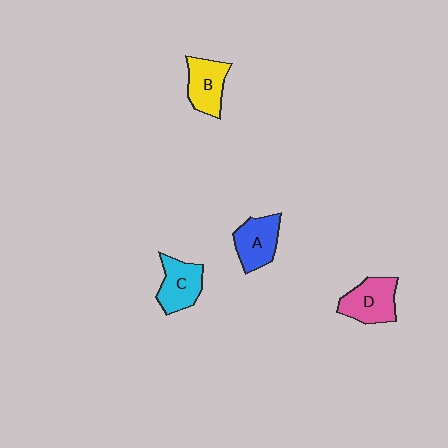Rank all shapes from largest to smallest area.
From largest to smallest: D (pink), A (blue), C (cyan), B (yellow).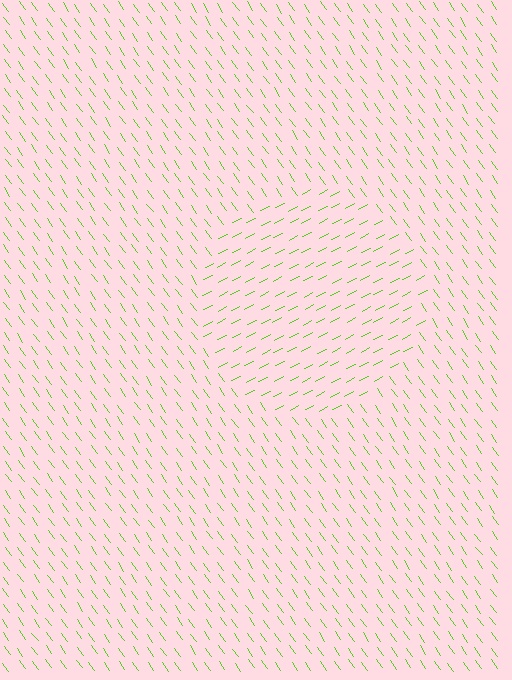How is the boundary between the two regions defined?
The boundary is defined purely by a change in line orientation (approximately 82 degrees difference). All lines are the same color and thickness.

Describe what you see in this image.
The image is filled with small lime line segments. A circle region in the image has lines oriented differently from the surrounding lines, creating a visible texture boundary.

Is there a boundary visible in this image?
Yes, there is a texture boundary formed by a change in line orientation.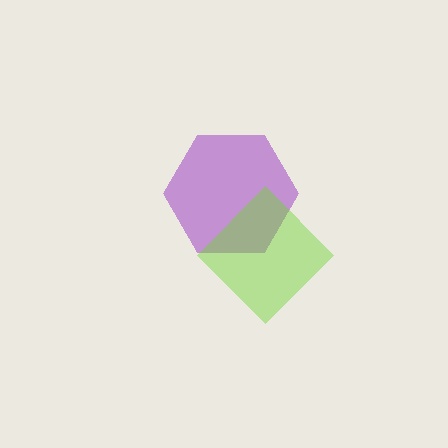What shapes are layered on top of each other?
The layered shapes are: a purple hexagon, a lime diamond.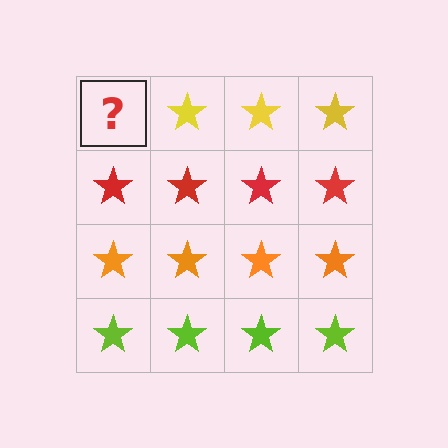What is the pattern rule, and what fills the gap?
The rule is that each row has a consistent color. The gap should be filled with a yellow star.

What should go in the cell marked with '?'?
The missing cell should contain a yellow star.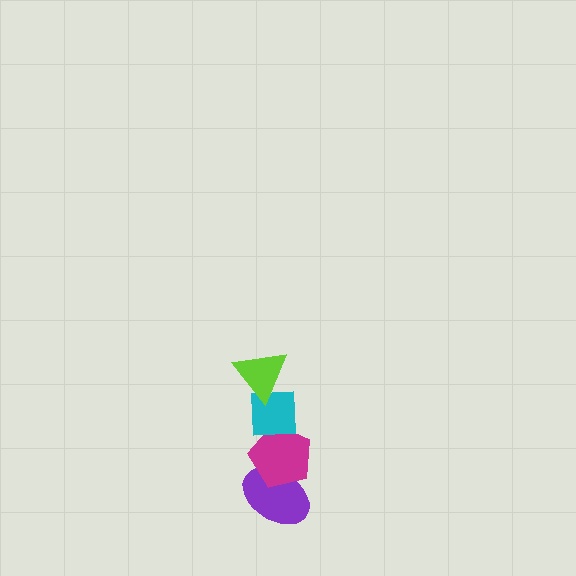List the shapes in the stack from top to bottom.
From top to bottom: the lime triangle, the cyan square, the magenta pentagon, the purple ellipse.